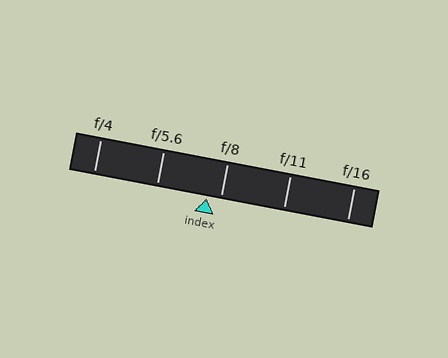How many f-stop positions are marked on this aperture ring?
There are 5 f-stop positions marked.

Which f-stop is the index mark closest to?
The index mark is closest to f/8.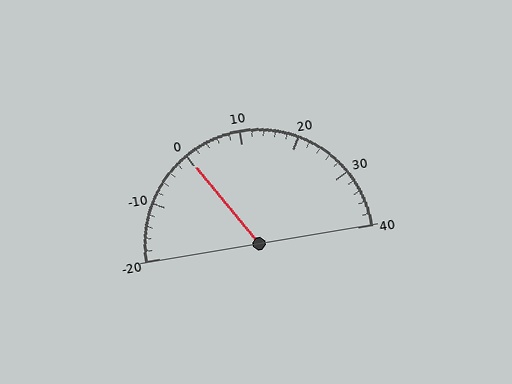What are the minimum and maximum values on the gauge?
The gauge ranges from -20 to 40.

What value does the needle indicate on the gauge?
The needle indicates approximately 0.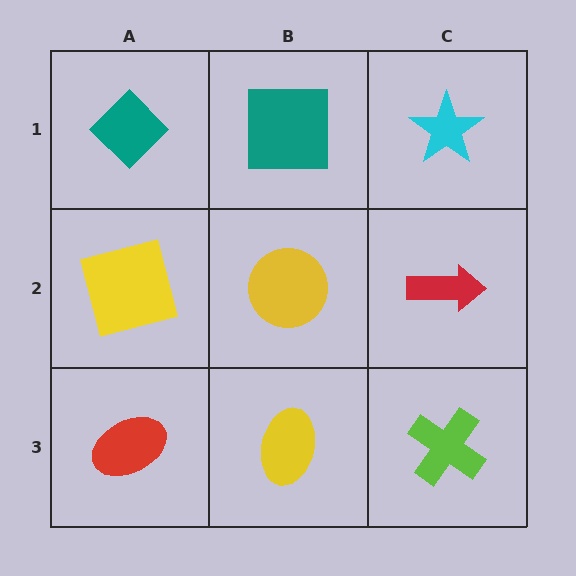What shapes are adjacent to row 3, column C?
A red arrow (row 2, column C), a yellow ellipse (row 3, column B).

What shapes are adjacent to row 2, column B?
A teal square (row 1, column B), a yellow ellipse (row 3, column B), a yellow square (row 2, column A), a red arrow (row 2, column C).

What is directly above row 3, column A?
A yellow square.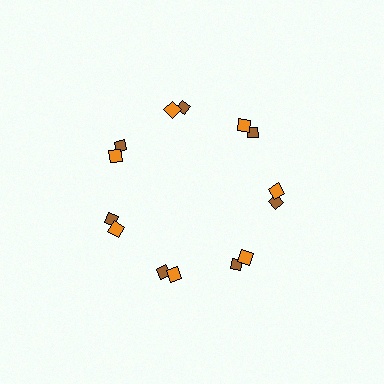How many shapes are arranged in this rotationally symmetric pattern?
There are 14 shapes, arranged in 7 groups of 2.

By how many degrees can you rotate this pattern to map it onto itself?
The pattern maps onto itself every 51 degrees of rotation.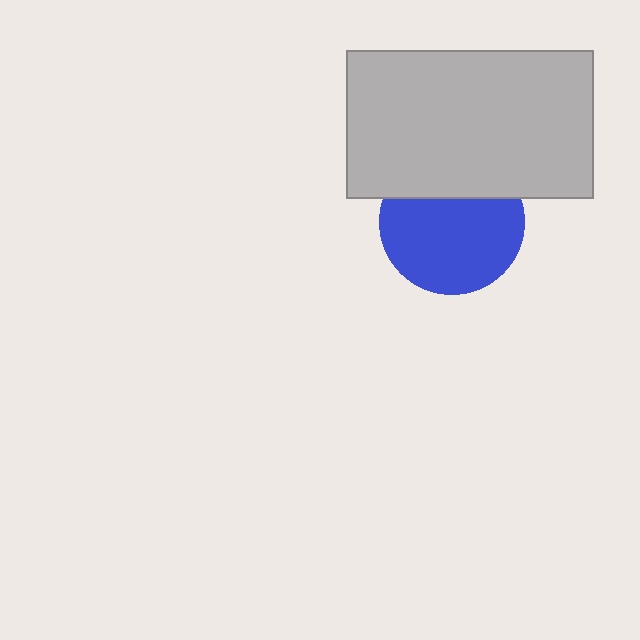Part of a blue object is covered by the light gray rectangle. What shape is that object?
It is a circle.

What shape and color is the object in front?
The object in front is a light gray rectangle.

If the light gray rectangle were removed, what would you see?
You would see the complete blue circle.